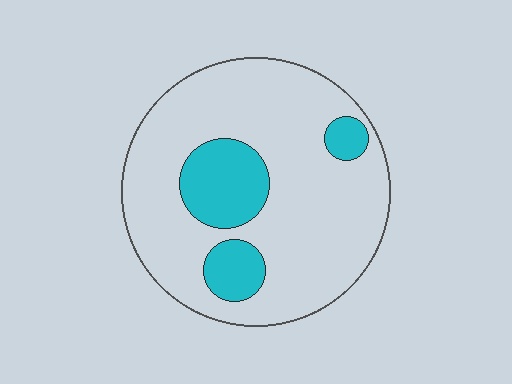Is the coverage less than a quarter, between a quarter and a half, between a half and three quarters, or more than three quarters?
Less than a quarter.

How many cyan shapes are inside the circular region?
3.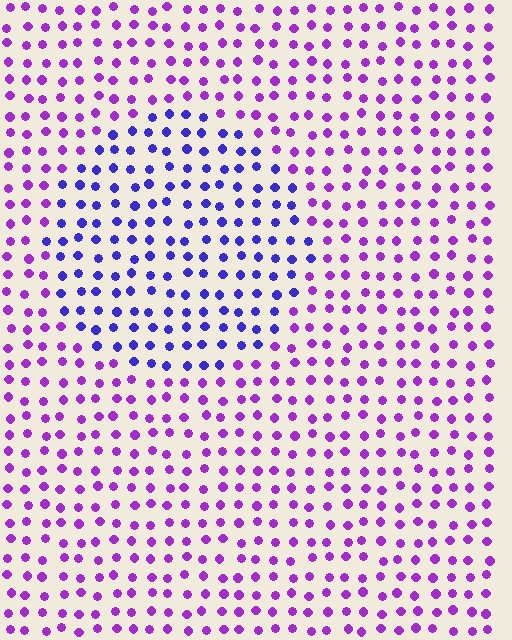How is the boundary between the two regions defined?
The boundary is defined purely by a slight shift in hue (about 39 degrees). Spacing, size, and orientation are identical on both sides.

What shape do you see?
I see a circle.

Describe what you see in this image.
The image is filled with small purple elements in a uniform arrangement. A circle-shaped region is visible where the elements are tinted to a slightly different hue, forming a subtle color boundary.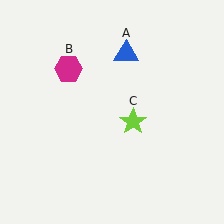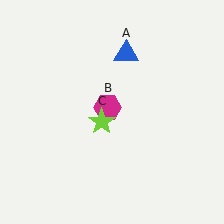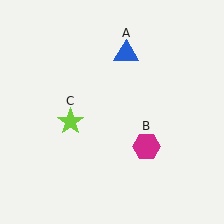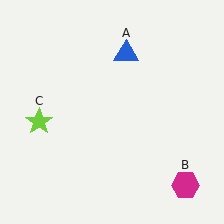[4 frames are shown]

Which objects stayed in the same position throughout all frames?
Blue triangle (object A) remained stationary.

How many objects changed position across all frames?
2 objects changed position: magenta hexagon (object B), lime star (object C).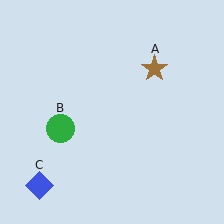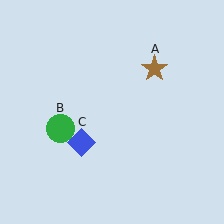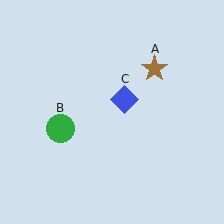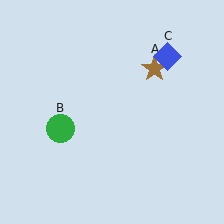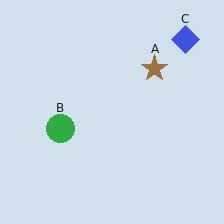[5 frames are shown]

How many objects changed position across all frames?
1 object changed position: blue diamond (object C).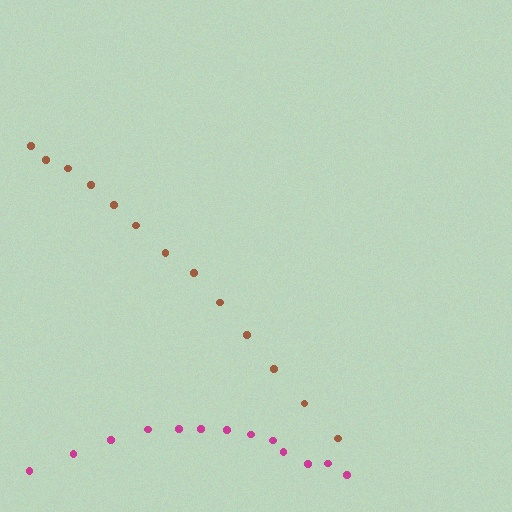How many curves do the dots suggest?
There are 2 distinct paths.